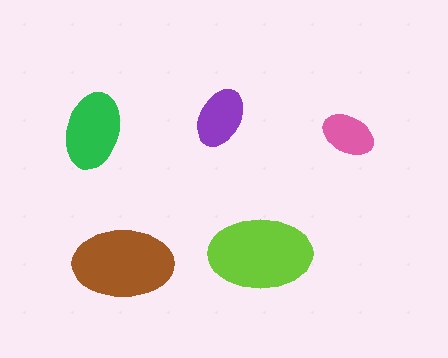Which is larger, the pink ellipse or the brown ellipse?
The brown one.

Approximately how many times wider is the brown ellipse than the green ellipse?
About 1.5 times wider.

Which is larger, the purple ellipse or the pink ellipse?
The purple one.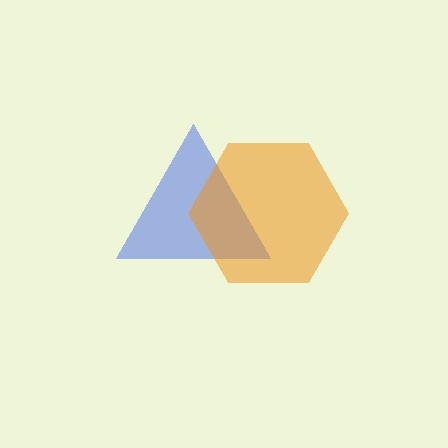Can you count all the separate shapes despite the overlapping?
Yes, there are 2 separate shapes.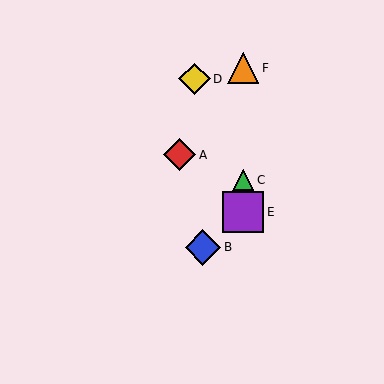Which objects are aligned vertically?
Objects C, E, F are aligned vertically.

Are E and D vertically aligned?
No, E is at x≈243 and D is at x≈194.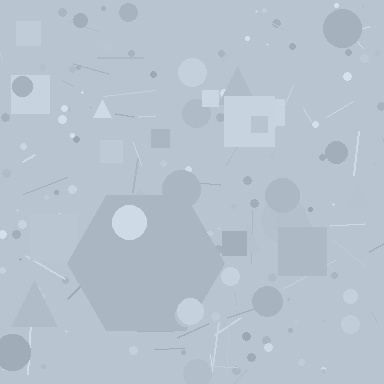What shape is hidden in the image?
A hexagon is hidden in the image.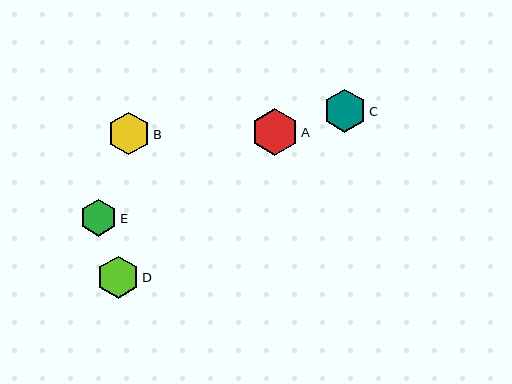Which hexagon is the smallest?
Hexagon E is the smallest with a size of approximately 37 pixels.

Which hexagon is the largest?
Hexagon A is the largest with a size of approximately 47 pixels.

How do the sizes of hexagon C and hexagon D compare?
Hexagon C and hexagon D are approximately the same size.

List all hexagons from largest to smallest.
From largest to smallest: A, C, B, D, E.